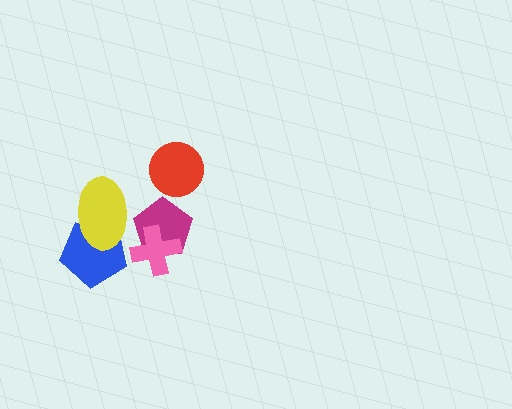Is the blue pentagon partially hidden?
Yes, it is partially covered by another shape.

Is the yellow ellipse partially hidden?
No, no other shape covers it.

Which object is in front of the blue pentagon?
The yellow ellipse is in front of the blue pentagon.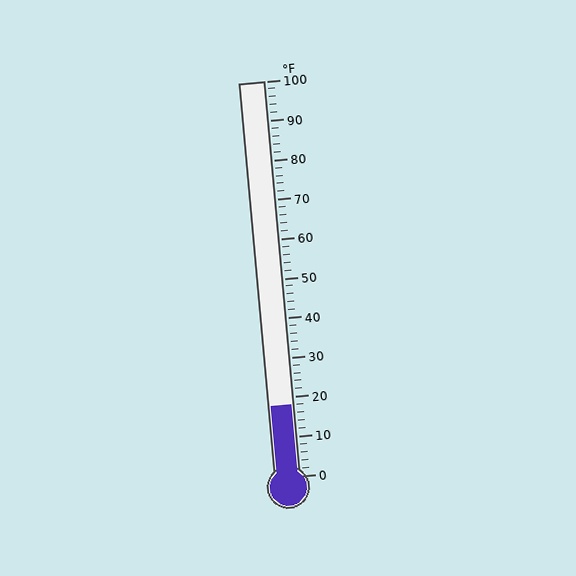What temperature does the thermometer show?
The thermometer shows approximately 18°F.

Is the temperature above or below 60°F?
The temperature is below 60°F.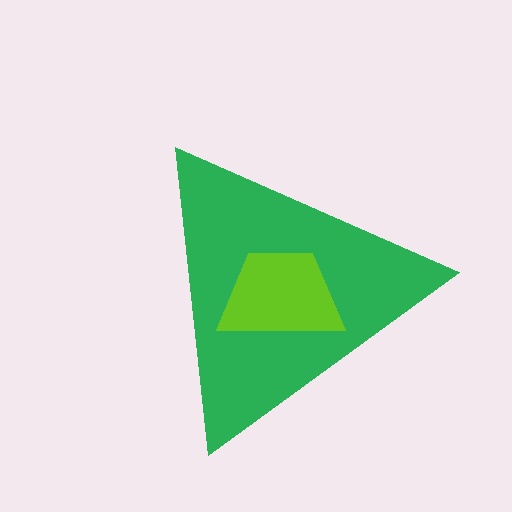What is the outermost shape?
The green triangle.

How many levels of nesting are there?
2.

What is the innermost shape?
The lime trapezoid.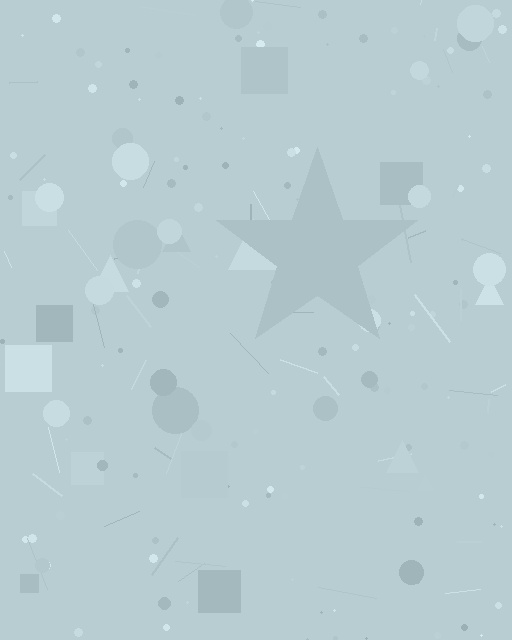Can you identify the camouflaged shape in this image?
The camouflaged shape is a star.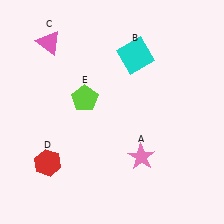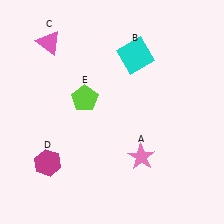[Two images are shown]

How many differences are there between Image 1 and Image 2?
There is 1 difference between the two images.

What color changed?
The hexagon (D) changed from red in Image 1 to magenta in Image 2.